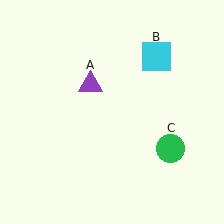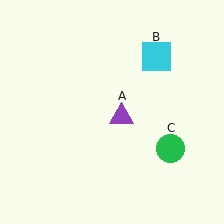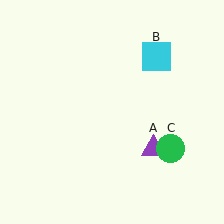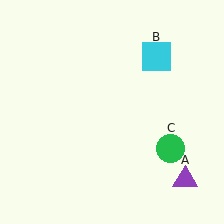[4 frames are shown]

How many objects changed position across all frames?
1 object changed position: purple triangle (object A).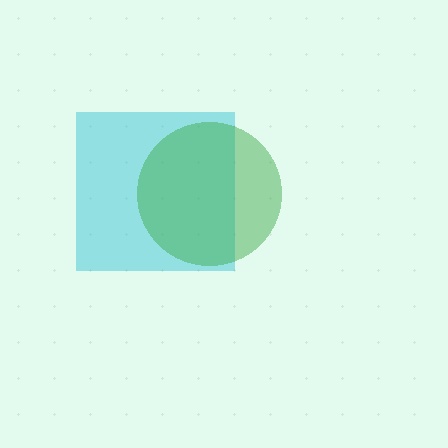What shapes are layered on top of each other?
The layered shapes are: a cyan square, a green circle.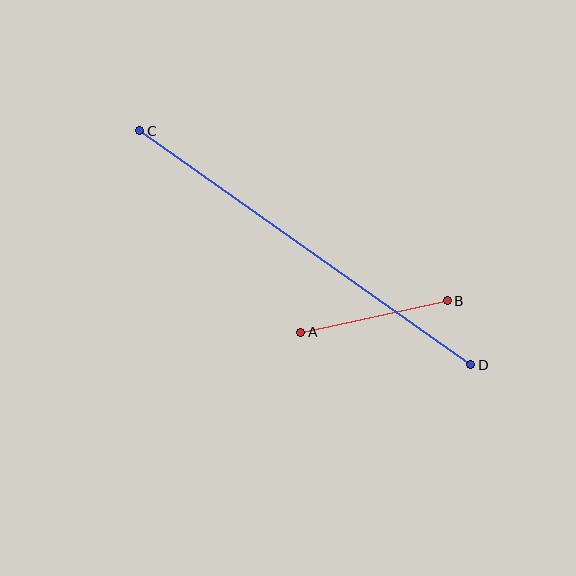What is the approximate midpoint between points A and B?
The midpoint is at approximately (374, 317) pixels.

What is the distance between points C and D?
The distance is approximately 405 pixels.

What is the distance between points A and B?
The distance is approximately 150 pixels.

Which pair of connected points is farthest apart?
Points C and D are farthest apart.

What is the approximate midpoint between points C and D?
The midpoint is at approximately (305, 248) pixels.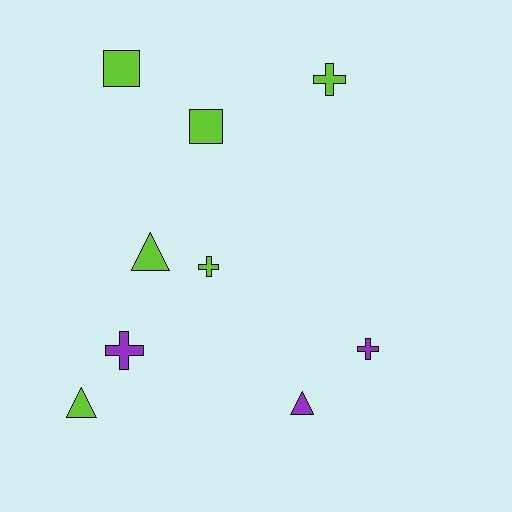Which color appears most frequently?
Lime, with 6 objects.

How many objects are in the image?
There are 9 objects.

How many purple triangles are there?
There is 1 purple triangle.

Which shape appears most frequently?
Cross, with 4 objects.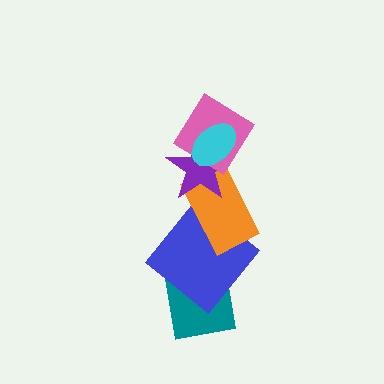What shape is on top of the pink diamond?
The cyan ellipse is on top of the pink diamond.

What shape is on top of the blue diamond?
The orange rectangle is on top of the blue diamond.